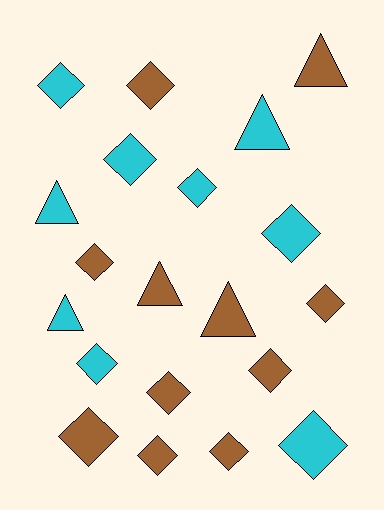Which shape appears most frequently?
Diamond, with 14 objects.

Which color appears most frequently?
Brown, with 11 objects.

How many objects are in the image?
There are 20 objects.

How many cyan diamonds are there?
There are 6 cyan diamonds.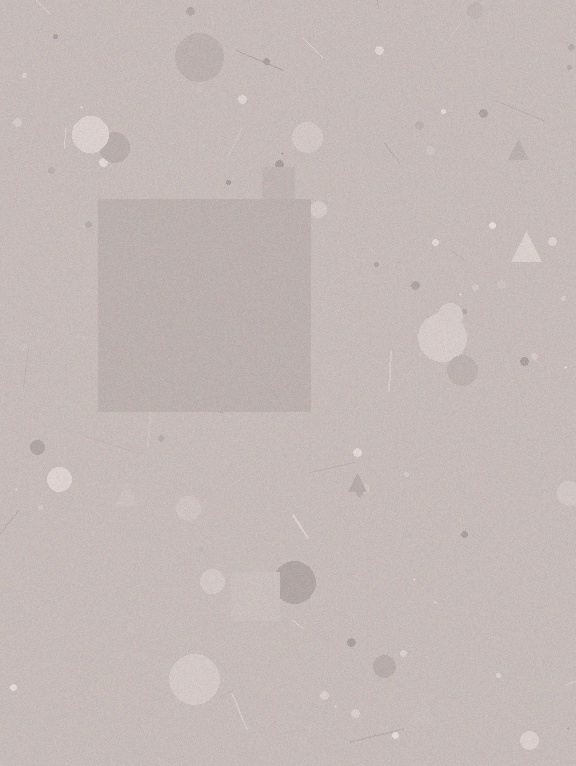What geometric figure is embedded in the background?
A square is embedded in the background.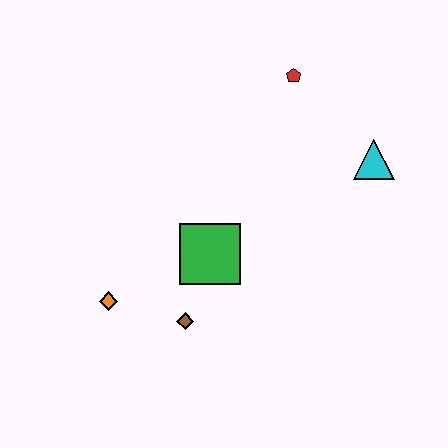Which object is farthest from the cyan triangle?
The orange diamond is farthest from the cyan triangle.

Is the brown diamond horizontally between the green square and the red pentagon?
No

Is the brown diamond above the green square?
No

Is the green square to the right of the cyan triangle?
No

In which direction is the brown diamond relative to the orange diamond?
The brown diamond is to the right of the orange diamond.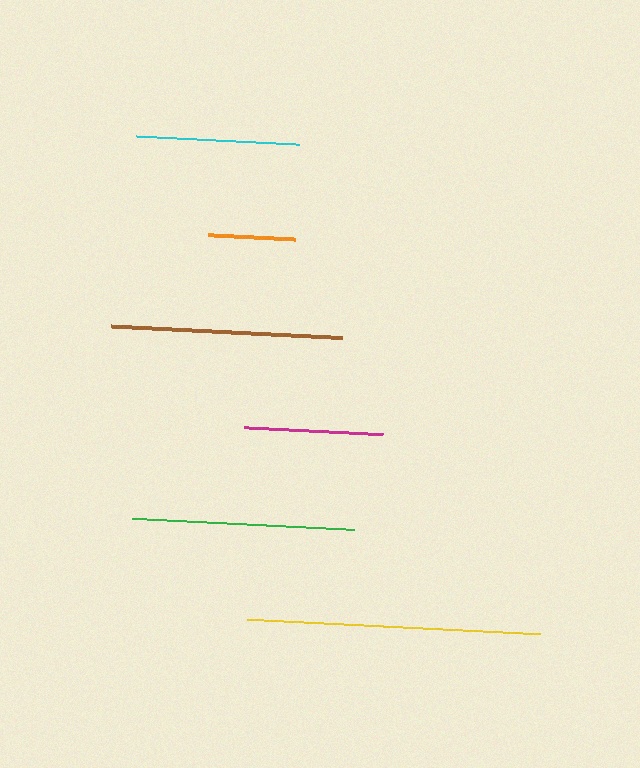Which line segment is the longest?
The yellow line is the longest at approximately 293 pixels.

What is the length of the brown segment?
The brown segment is approximately 233 pixels long.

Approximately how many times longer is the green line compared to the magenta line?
The green line is approximately 1.6 times the length of the magenta line.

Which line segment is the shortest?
The orange line is the shortest at approximately 86 pixels.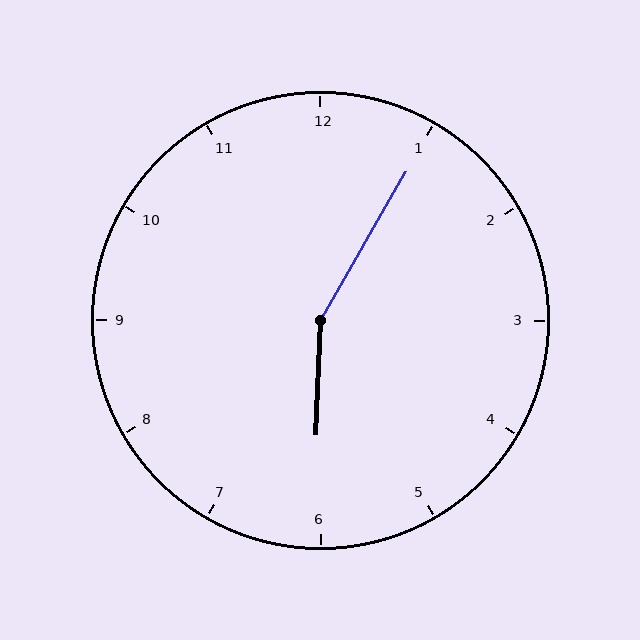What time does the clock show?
6:05.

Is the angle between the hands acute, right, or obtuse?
It is obtuse.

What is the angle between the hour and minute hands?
Approximately 152 degrees.